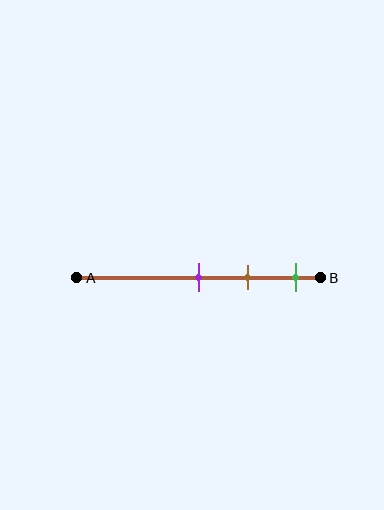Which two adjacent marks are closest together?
The purple and brown marks are the closest adjacent pair.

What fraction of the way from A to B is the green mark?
The green mark is approximately 90% (0.9) of the way from A to B.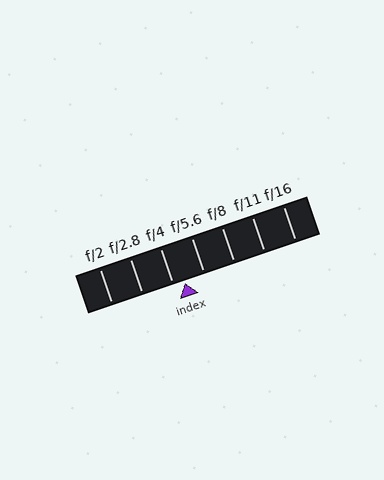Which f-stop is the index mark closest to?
The index mark is closest to f/4.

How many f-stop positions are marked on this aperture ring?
There are 7 f-stop positions marked.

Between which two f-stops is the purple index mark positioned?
The index mark is between f/4 and f/5.6.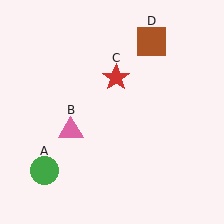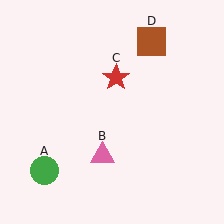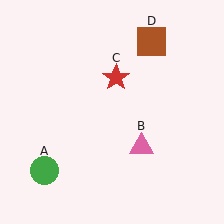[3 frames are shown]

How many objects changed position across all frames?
1 object changed position: pink triangle (object B).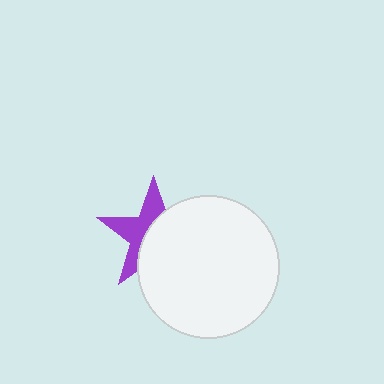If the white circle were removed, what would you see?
You would see the complete purple star.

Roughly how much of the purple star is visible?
A small part of it is visible (roughly 45%).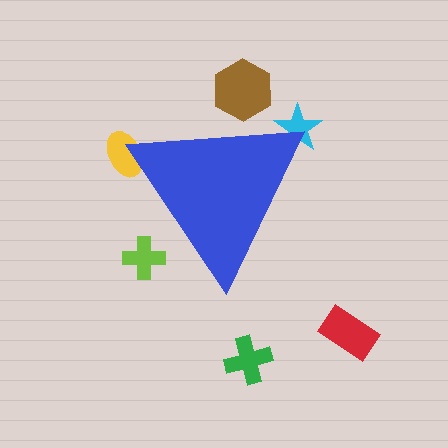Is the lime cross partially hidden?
Yes, the lime cross is partially hidden behind the blue triangle.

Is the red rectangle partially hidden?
No, the red rectangle is fully visible.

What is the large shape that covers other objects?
A blue triangle.